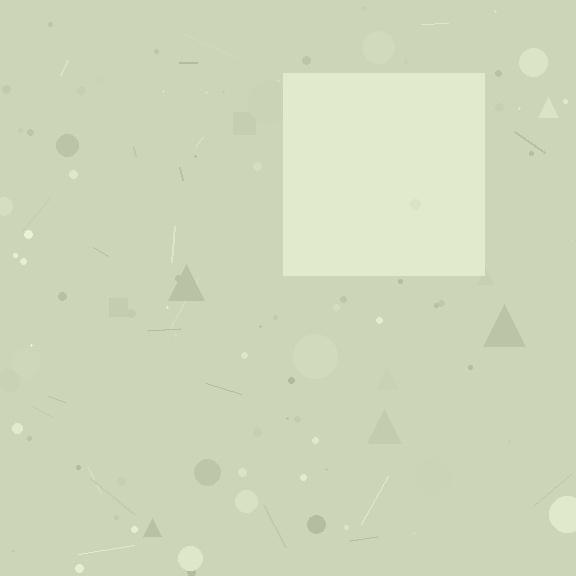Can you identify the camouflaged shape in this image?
The camouflaged shape is a square.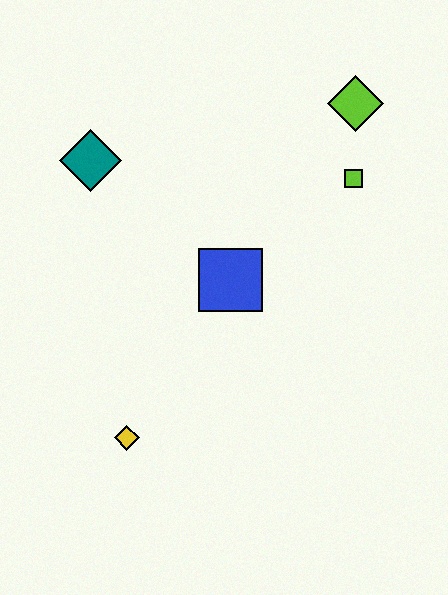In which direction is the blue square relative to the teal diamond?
The blue square is to the right of the teal diamond.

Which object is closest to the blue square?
The lime square is closest to the blue square.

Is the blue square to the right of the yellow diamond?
Yes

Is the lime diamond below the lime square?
No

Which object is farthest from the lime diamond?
The yellow diamond is farthest from the lime diamond.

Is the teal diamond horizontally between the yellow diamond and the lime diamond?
No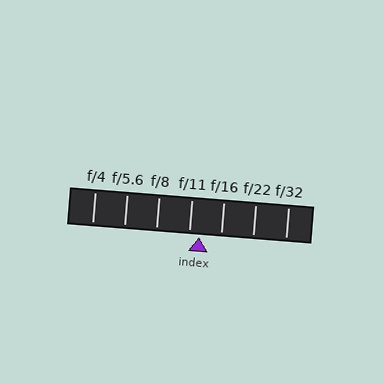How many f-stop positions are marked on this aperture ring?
There are 7 f-stop positions marked.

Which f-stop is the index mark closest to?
The index mark is closest to f/11.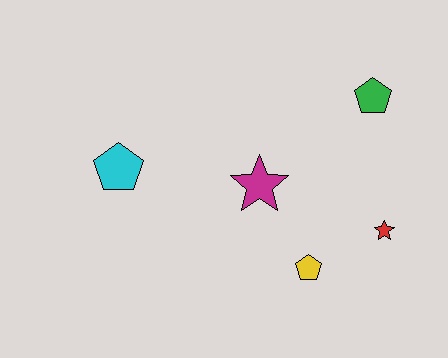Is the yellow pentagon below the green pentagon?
Yes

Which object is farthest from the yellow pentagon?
The cyan pentagon is farthest from the yellow pentagon.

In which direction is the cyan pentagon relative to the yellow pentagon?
The cyan pentagon is to the left of the yellow pentagon.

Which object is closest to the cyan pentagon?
The magenta star is closest to the cyan pentagon.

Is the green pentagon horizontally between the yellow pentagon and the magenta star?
No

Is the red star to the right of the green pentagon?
Yes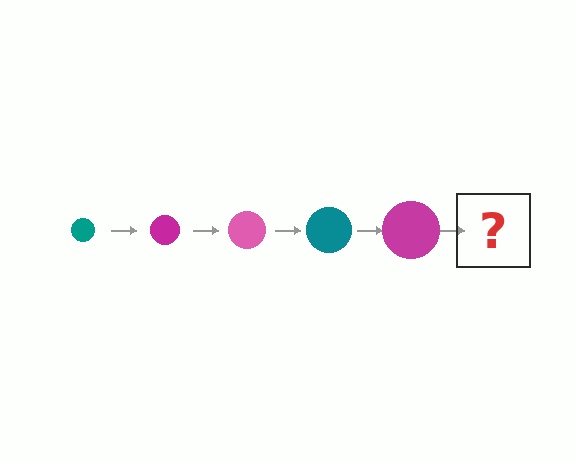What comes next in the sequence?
The next element should be a pink circle, larger than the previous one.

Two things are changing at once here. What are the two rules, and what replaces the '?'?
The two rules are that the circle grows larger each step and the color cycles through teal, magenta, and pink. The '?' should be a pink circle, larger than the previous one.